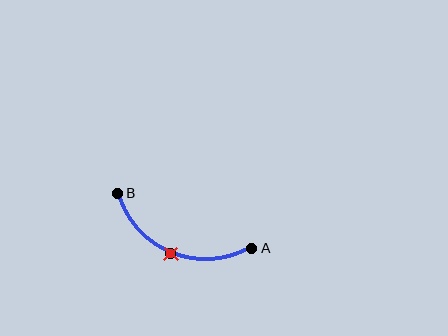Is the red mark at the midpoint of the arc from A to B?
Yes. The red mark lies on the arc at equal arc-length from both A and B — it is the arc midpoint.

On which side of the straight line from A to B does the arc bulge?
The arc bulges below the straight line connecting A and B.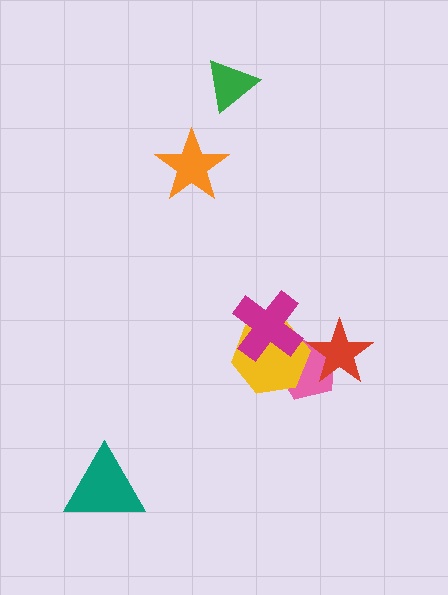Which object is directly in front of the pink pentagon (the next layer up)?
The yellow hexagon is directly in front of the pink pentagon.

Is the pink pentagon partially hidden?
Yes, it is partially covered by another shape.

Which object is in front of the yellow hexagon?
The magenta cross is in front of the yellow hexagon.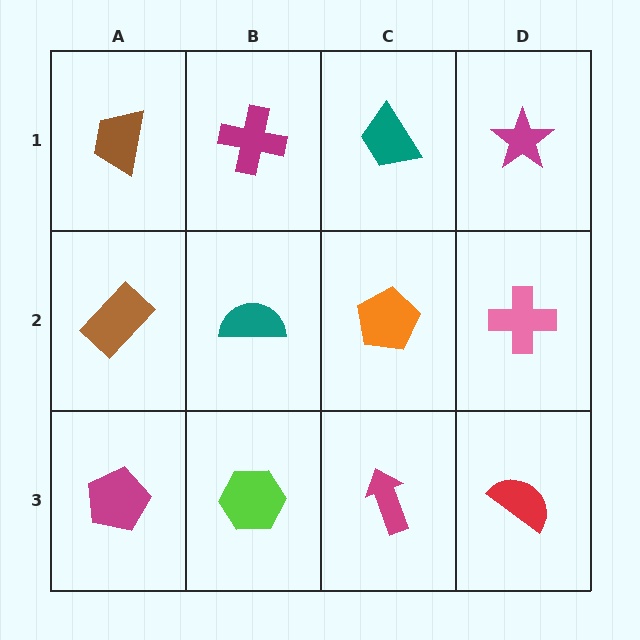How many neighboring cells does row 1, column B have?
3.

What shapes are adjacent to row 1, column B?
A teal semicircle (row 2, column B), a brown trapezoid (row 1, column A), a teal trapezoid (row 1, column C).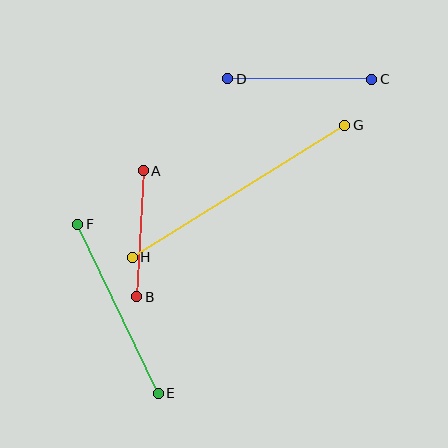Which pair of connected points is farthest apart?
Points G and H are farthest apart.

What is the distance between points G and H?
The distance is approximately 250 pixels.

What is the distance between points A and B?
The distance is approximately 126 pixels.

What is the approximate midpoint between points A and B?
The midpoint is at approximately (140, 234) pixels.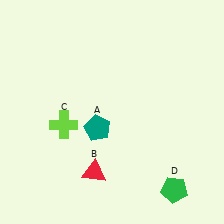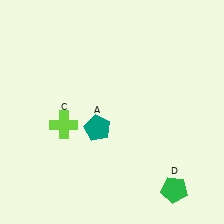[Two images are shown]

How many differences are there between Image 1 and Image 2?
There is 1 difference between the two images.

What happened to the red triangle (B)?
The red triangle (B) was removed in Image 2. It was in the bottom-left area of Image 1.